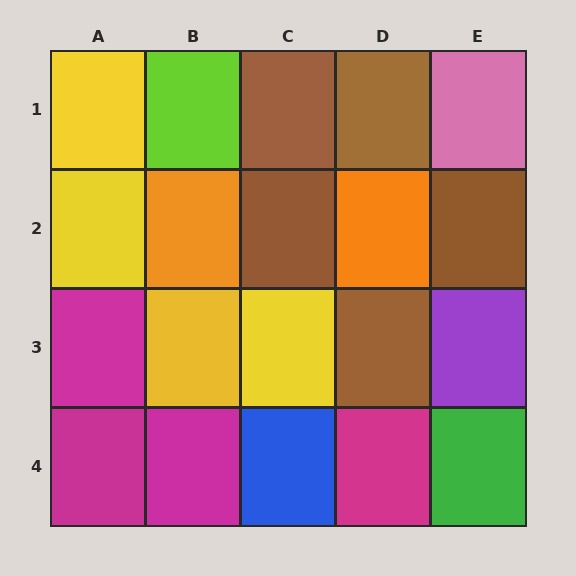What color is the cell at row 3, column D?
Brown.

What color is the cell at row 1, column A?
Yellow.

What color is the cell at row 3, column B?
Yellow.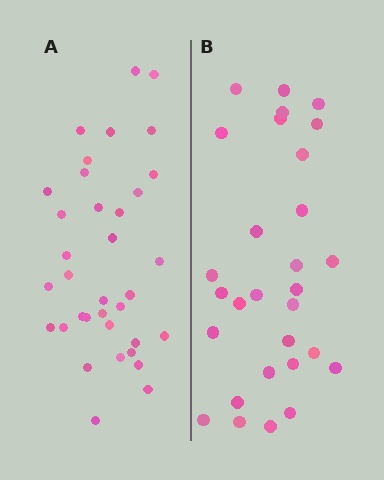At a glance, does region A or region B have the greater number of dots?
Region A (the left region) has more dots.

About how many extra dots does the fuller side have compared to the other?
Region A has about 6 more dots than region B.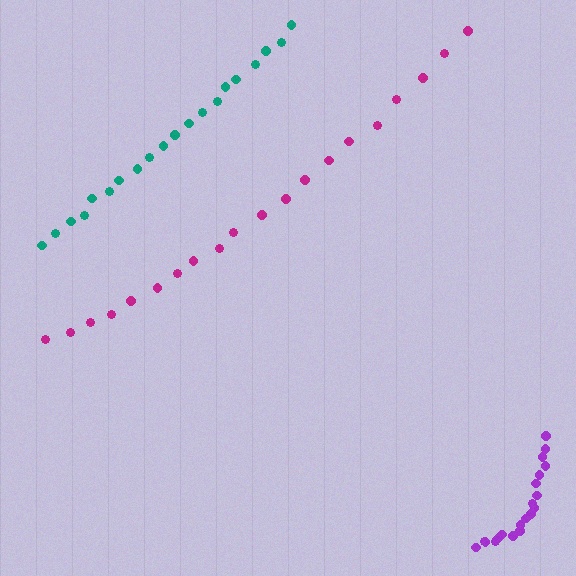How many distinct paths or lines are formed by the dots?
There are 3 distinct paths.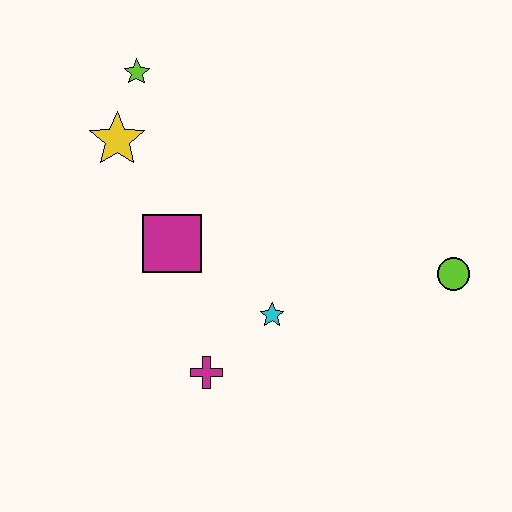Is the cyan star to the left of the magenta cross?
No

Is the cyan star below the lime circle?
Yes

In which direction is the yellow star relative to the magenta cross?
The yellow star is above the magenta cross.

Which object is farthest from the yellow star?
The lime circle is farthest from the yellow star.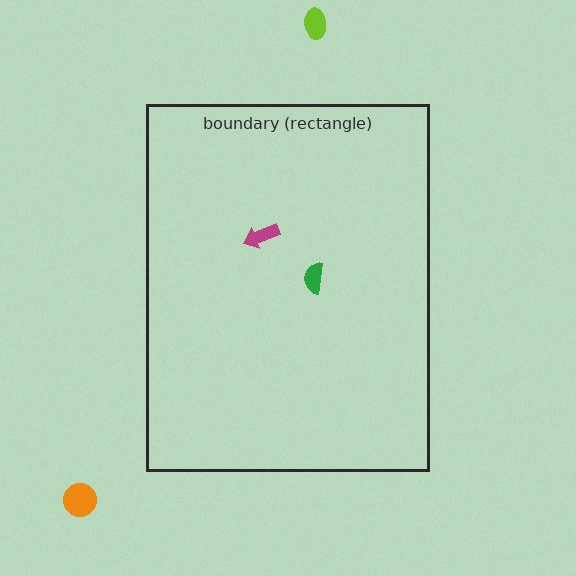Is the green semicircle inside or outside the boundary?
Inside.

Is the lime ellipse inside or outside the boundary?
Outside.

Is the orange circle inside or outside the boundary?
Outside.